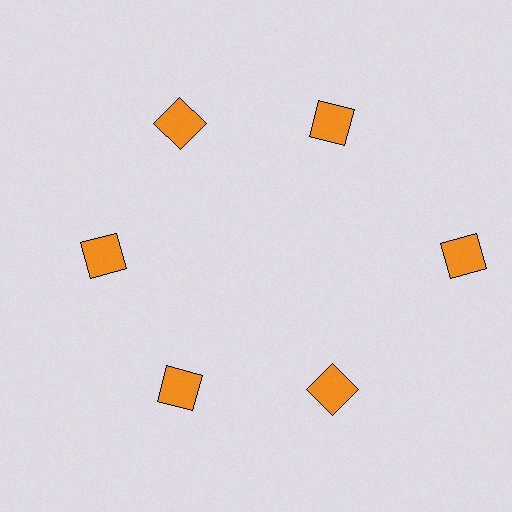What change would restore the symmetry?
The symmetry would be restored by moving it inward, back onto the ring so that all 6 squares sit at equal angles and equal distance from the center.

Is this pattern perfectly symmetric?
No. The 6 orange squares are arranged in a ring, but one element near the 3 o'clock position is pushed outward from the center, breaking the 6-fold rotational symmetry.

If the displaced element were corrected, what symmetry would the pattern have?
It would have 6-fold rotational symmetry — the pattern would map onto itself every 60 degrees.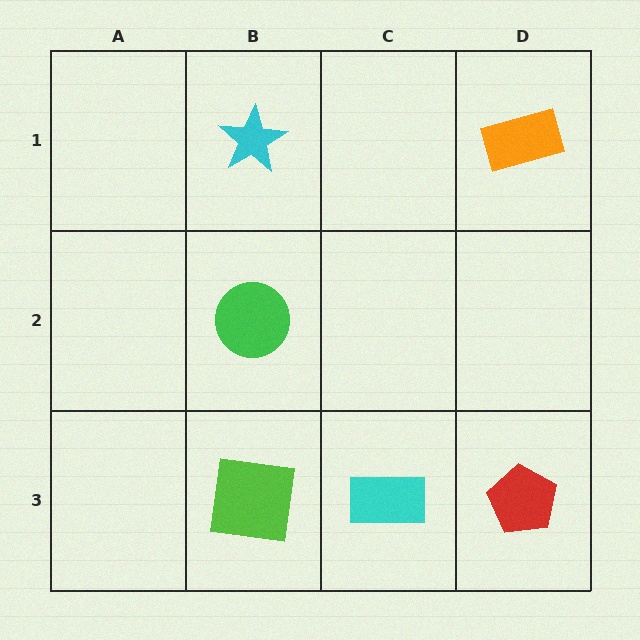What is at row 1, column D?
An orange rectangle.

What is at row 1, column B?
A cyan star.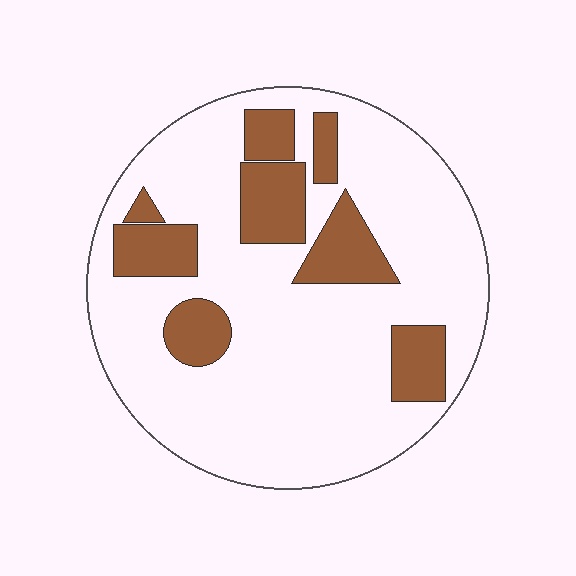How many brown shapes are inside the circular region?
8.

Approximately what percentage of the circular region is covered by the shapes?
Approximately 20%.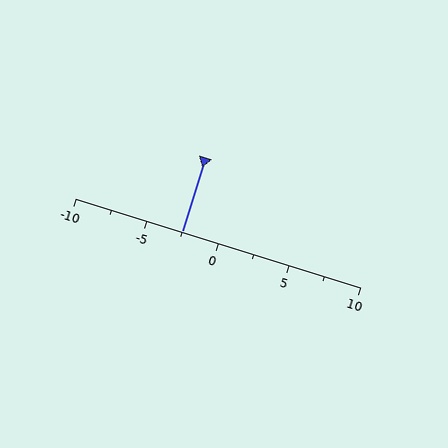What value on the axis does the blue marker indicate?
The marker indicates approximately -2.5.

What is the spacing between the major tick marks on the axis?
The major ticks are spaced 5 apart.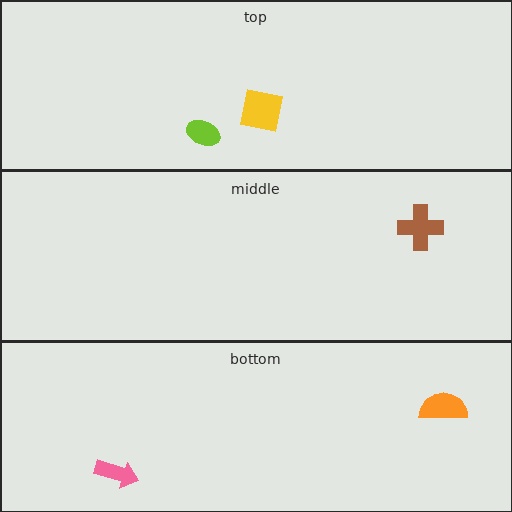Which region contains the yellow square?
The top region.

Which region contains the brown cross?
The middle region.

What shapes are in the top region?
The lime ellipse, the yellow square.